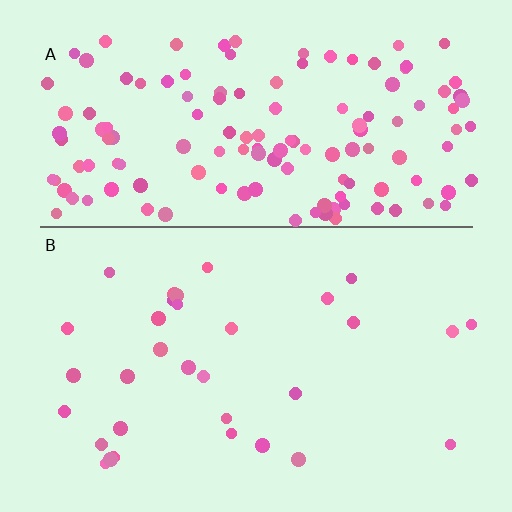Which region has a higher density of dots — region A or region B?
A (the top).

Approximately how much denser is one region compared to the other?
Approximately 4.5× — region A over region B.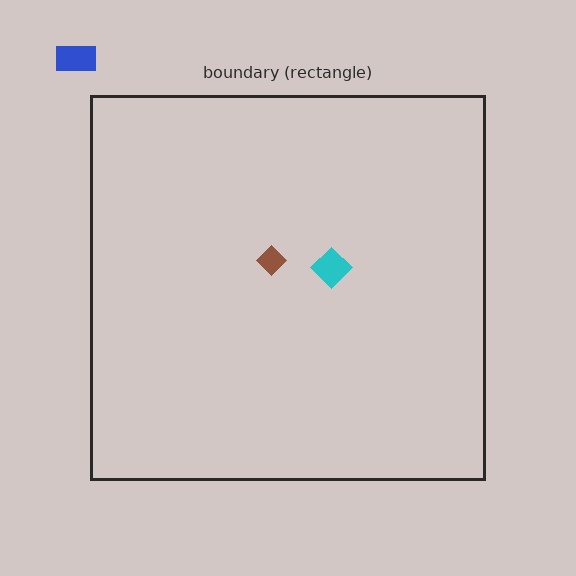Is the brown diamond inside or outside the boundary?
Inside.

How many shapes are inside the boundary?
2 inside, 1 outside.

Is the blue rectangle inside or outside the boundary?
Outside.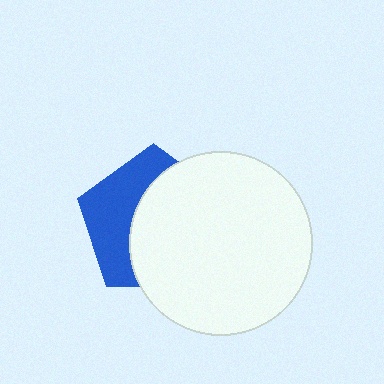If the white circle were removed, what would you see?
You would see the complete blue pentagon.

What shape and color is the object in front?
The object in front is a white circle.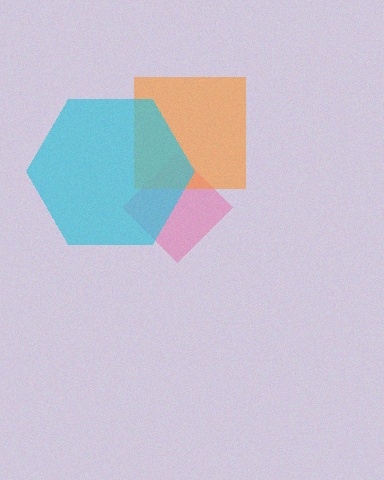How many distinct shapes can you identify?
There are 3 distinct shapes: a pink diamond, an orange square, a cyan hexagon.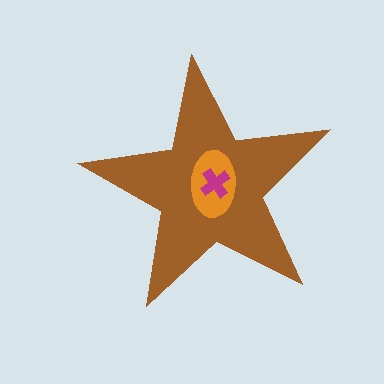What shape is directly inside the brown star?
The orange ellipse.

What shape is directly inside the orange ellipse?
The magenta cross.